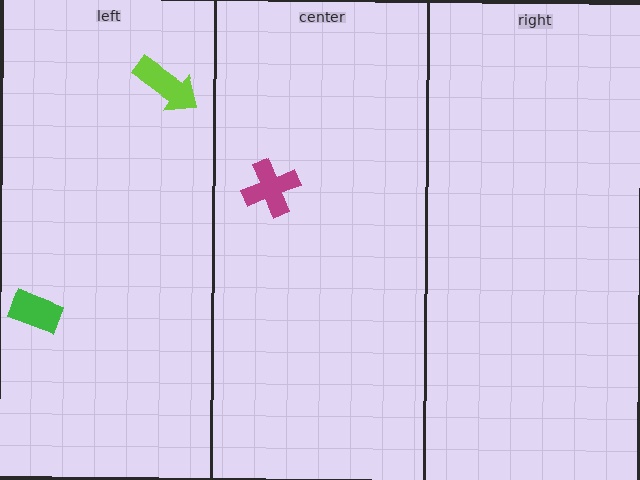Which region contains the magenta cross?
The center region.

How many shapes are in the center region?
1.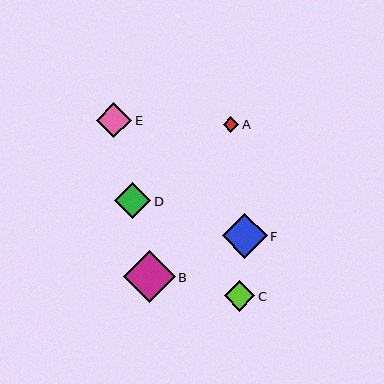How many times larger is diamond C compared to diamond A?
Diamond C is approximately 1.9 times the size of diamond A.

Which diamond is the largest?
Diamond B is the largest with a size of approximately 51 pixels.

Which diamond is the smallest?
Diamond A is the smallest with a size of approximately 16 pixels.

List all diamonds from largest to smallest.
From largest to smallest: B, F, D, E, C, A.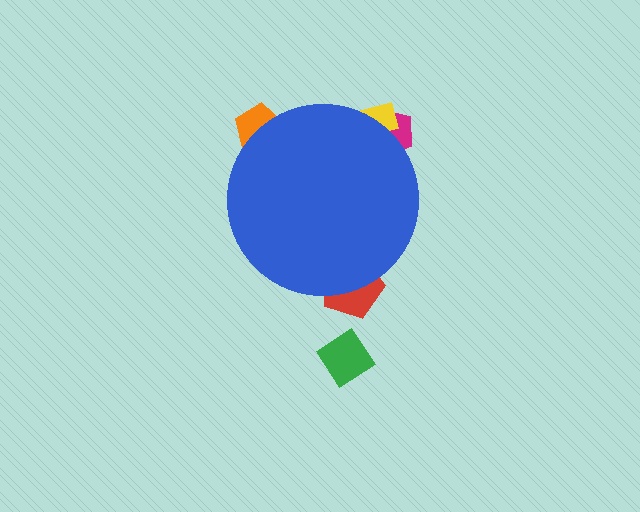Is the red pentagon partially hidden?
Yes, the red pentagon is partially hidden behind the blue circle.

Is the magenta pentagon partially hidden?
Yes, the magenta pentagon is partially hidden behind the blue circle.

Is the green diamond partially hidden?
No, the green diamond is fully visible.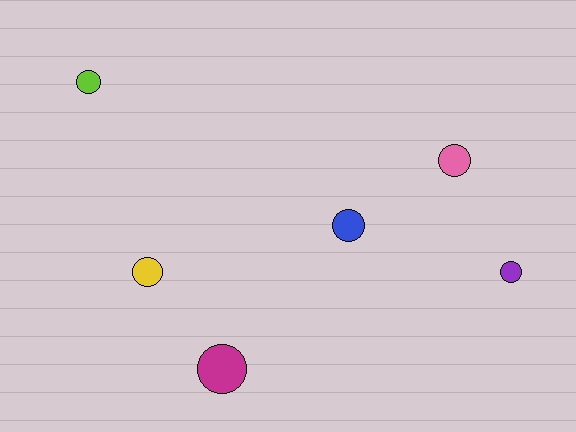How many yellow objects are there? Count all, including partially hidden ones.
There is 1 yellow object.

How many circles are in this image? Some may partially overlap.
There are 6 circles.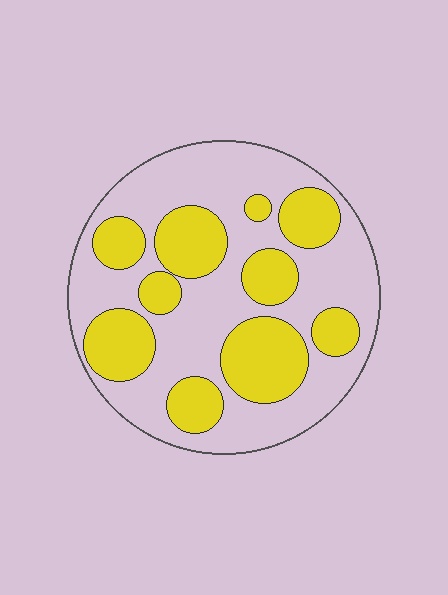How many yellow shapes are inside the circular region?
10.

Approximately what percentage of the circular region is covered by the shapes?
Approximately 40%.